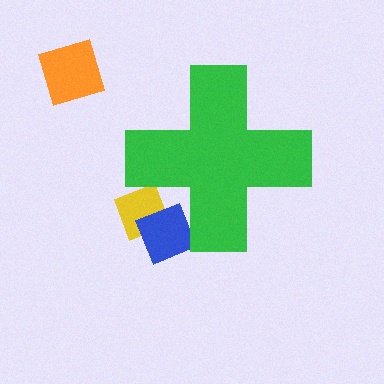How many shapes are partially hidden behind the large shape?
2 shapes are partially hidden.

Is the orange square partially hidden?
No, the orange square is fully visible.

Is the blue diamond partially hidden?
Yes, the blue diamond is partially hidden behind the green cross.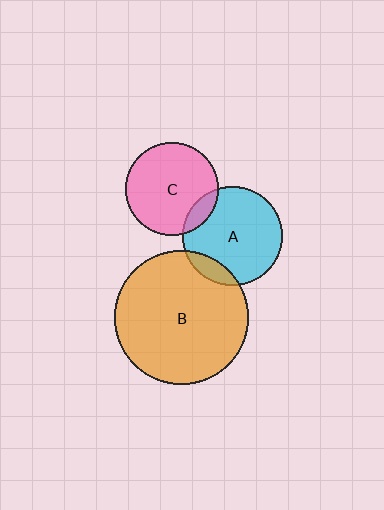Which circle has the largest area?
Circle B (orange).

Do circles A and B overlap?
Yes.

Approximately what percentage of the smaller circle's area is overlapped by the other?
Approximately 10%.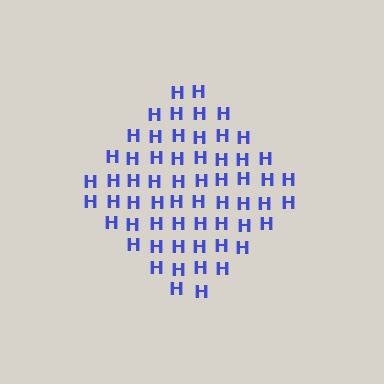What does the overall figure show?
The overall figure shows a diamond.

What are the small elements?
The small elements are letter H's.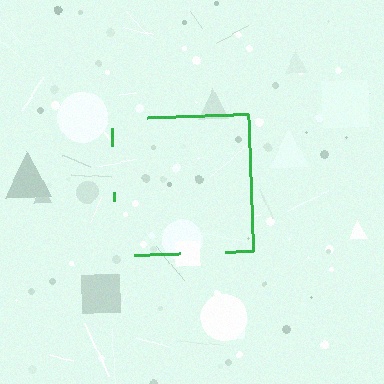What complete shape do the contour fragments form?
The contour fragments form a square.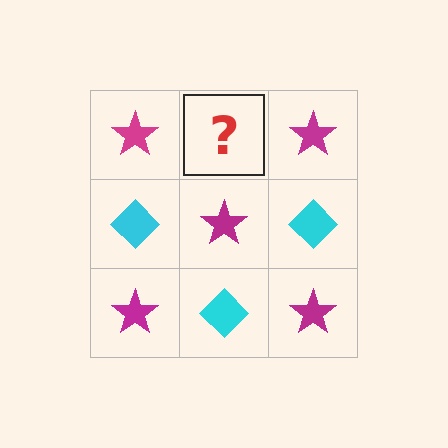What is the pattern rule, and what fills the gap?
The rule is that it alternates magenta star and cyan diamond in a checkerboard pattern. The gap should be filled with a cyan diamond.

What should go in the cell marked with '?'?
The missing cell should contain a cyan diamond.